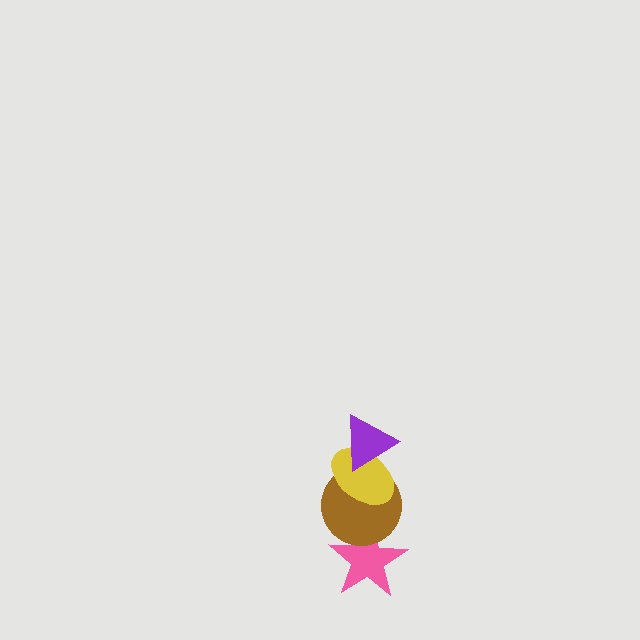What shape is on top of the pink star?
The brown circle is on top of the pink star.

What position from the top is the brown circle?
The brown circle is 3rd from the top.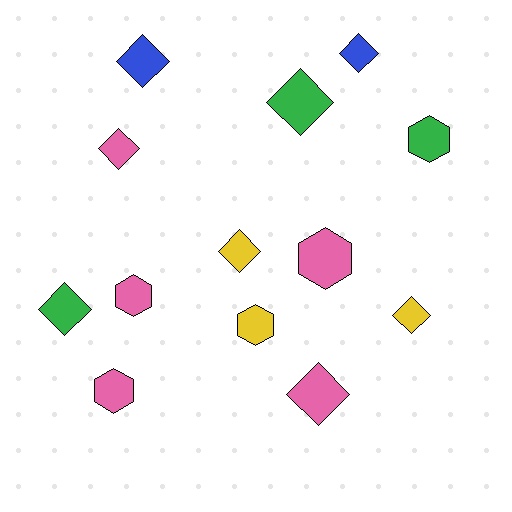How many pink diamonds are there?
There are 2 pink diamonds.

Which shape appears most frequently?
Diamond, with 8 objects.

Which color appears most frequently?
Pink, with 5 objects.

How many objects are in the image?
There are 13 objects.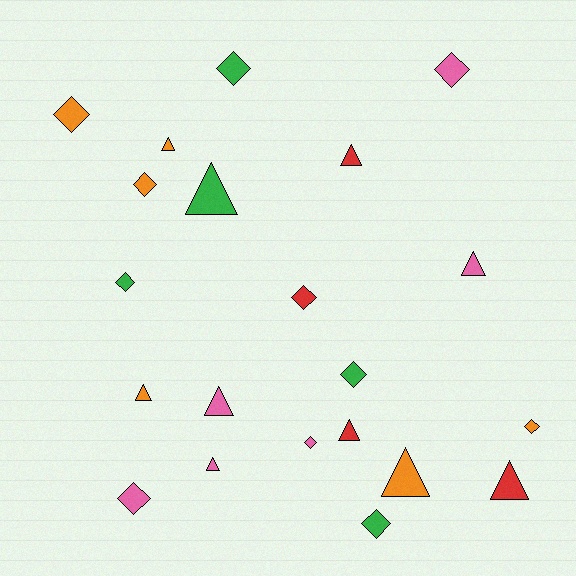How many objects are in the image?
There are 21 objects.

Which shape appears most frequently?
Diamond, with 11 objects.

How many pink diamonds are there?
There are 3 pink diamonds.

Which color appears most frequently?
Orange, with 6 objects.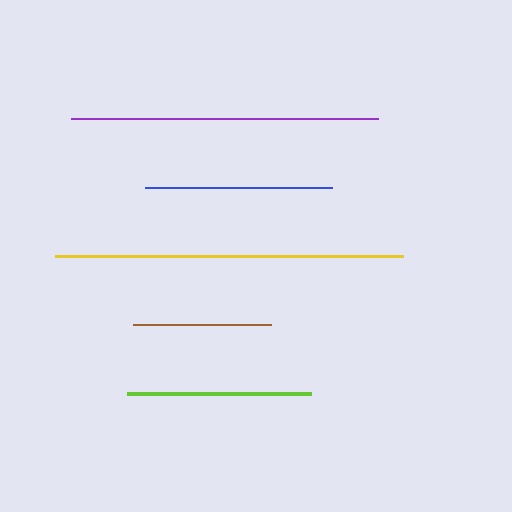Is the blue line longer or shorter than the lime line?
The blue line is longer than the lime line.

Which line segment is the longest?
The yellow line is the longest at approximately 347 pixels.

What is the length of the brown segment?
The brown segment is approximately 138 pixels long.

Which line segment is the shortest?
The brown line is the shortest at approximately 138 pixels.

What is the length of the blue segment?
The blue segment is approximately 187 pixels long.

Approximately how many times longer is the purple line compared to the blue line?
The purple line is approximately 1.6 times the length of the blue line.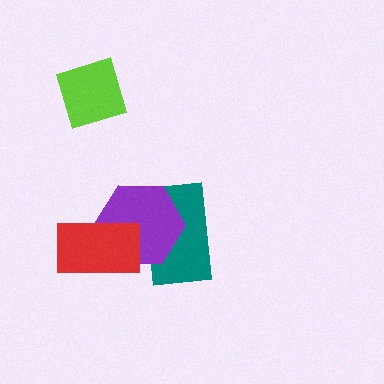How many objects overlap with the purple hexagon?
2 objects overlap with the purple hexagon.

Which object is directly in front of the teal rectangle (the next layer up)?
The purple hexagon is directly in front of the teal rectangle.